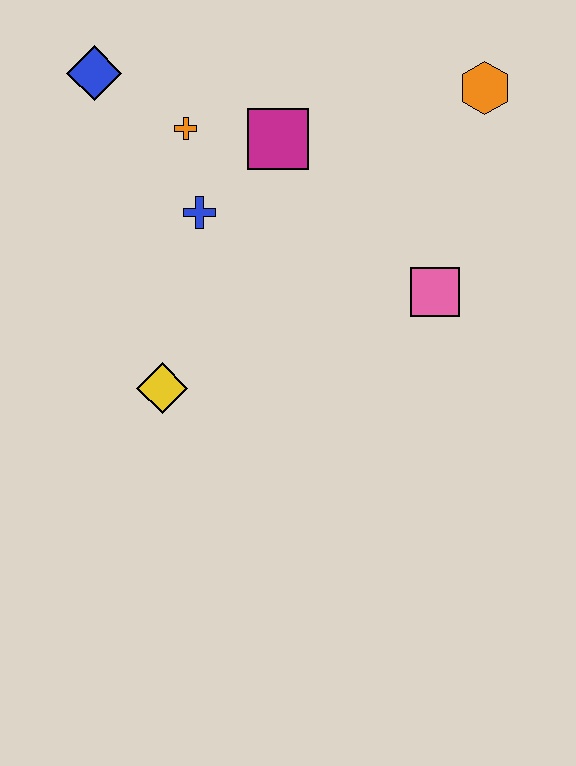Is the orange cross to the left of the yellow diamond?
No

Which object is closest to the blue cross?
The orange cross is closest to the blue cross.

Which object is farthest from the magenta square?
The yellow diamond is farthest from the magenta square.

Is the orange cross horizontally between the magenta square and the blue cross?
No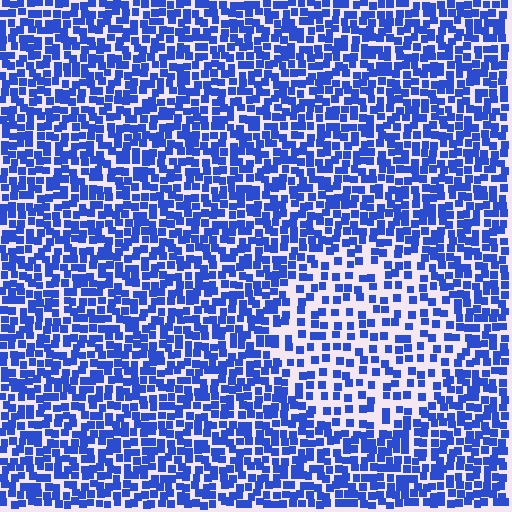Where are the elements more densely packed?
The elements are more densely packed outside the circle boundary.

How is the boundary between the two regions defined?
The boundary is defined by a change in element density (approximately 2.0x ratio). All elements are the same color, size, and shape.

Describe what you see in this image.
The image contains small blue elements arranged at two different densities. A circle-shaped region is visible where the elements are less densely packed than the surrounding area.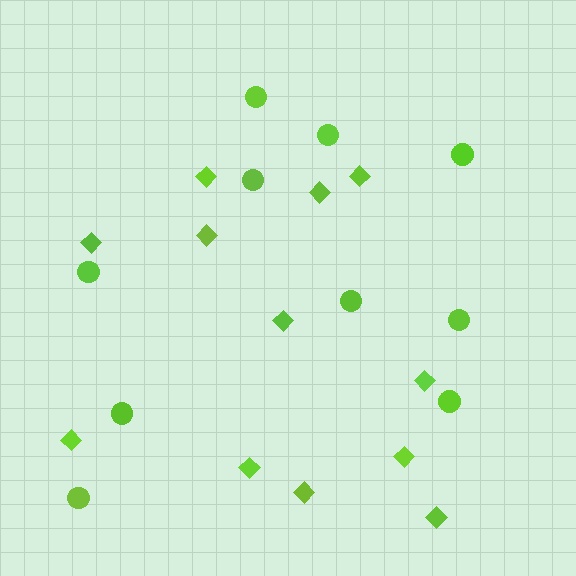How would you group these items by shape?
There are 2 groups: one group of circles (10) and one group of diamonds (12).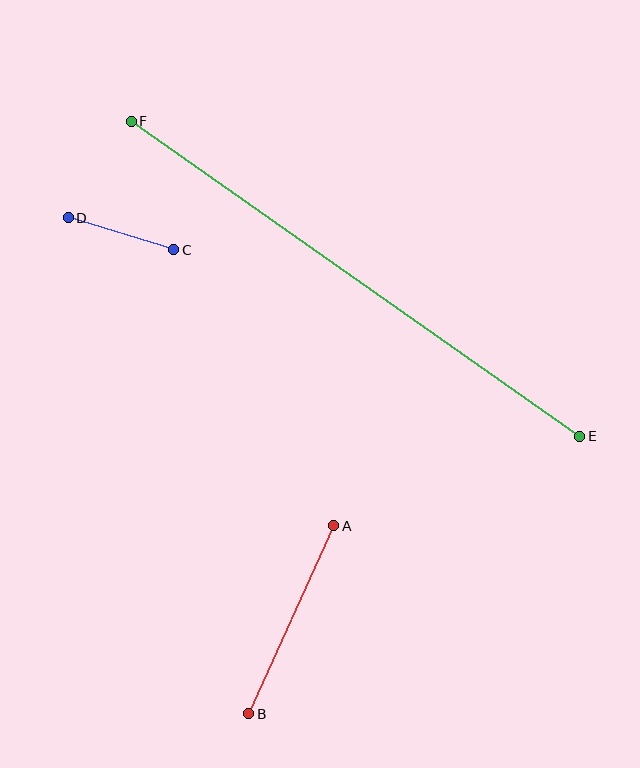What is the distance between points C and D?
The distance is approximately 110 pixels.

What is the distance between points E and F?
The distance is approximately 548 pixels.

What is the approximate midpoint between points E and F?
The midpoint is at approximately (355, 279) pixels.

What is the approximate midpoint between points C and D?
The midpoint is at approximately (121, 234) pixels.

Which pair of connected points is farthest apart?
Points E and F are farthest apart.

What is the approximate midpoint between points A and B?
The midpoint is at approximately (291, 620) pixels.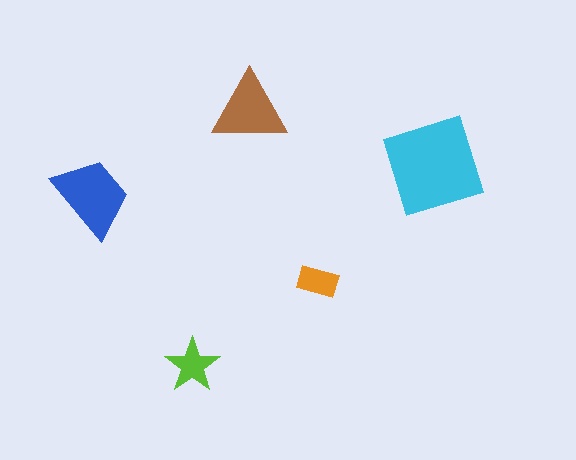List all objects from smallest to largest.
The orange rectangle, the lime star, the brown triangle, the blue trapezoid, the cyan diamond.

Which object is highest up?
The brown triangle is topmost.